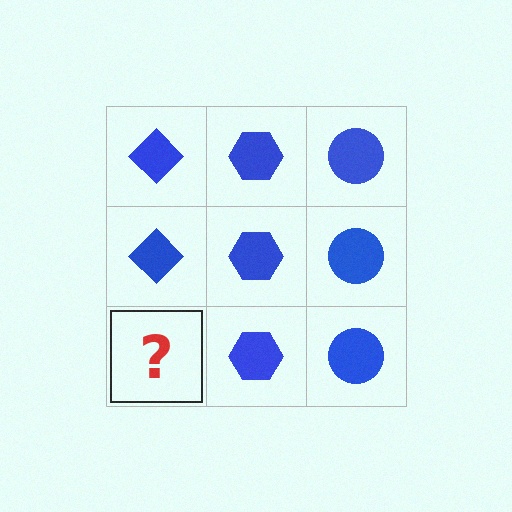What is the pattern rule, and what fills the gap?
The rule is that each column has a consistent shape. The gap should be filled with a blue diamond.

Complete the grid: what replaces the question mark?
The question mark should be replaced with a blue diamond.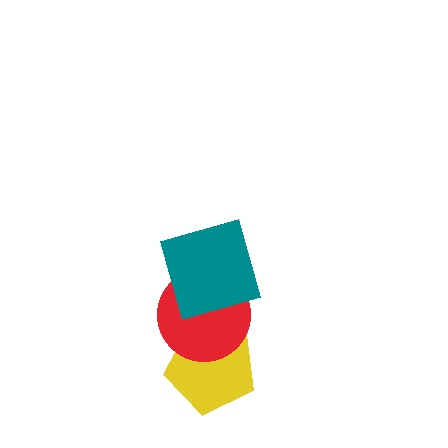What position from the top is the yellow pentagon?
The yellow pentagon is 3rd from the top.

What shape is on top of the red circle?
The teal square is on top of the red circle.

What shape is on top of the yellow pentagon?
The red circle is on top of the yellow pentagon.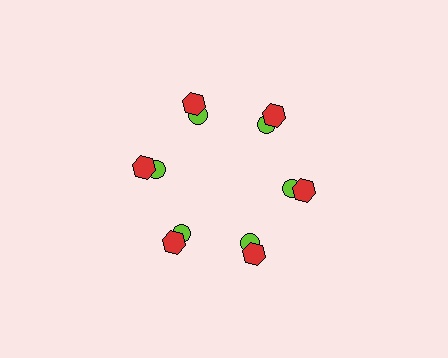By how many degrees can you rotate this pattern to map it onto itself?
The pattern maps onto itself every 60 degrees of rotation.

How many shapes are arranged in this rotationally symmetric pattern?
There are 12 shapes, arranged in 6 groups of 2.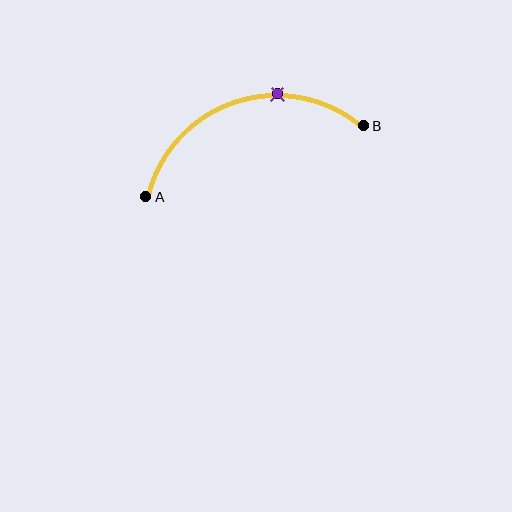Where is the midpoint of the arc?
The arc midpoint is the point on the curve farthest from the straight line joining A and B. It sits above that line.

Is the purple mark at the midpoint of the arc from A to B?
No. The purple mark lies on the arc but is closer to endpoint B. The arc midpoint would be at the point on the curve equidistant along the arc from both A and B.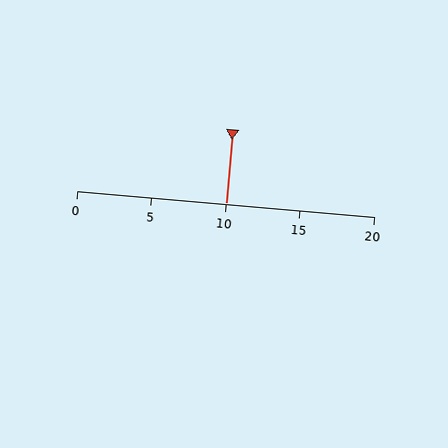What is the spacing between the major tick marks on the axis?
The major ticks are spaced 5 apart.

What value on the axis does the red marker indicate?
The marker indicates approximately 10.